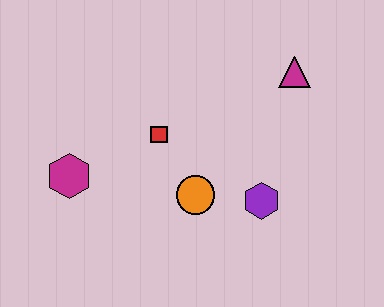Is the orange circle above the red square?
No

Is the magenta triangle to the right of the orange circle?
Yes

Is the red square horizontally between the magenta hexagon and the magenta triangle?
Yes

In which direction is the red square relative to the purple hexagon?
The red square is to the left of the purple hexagon.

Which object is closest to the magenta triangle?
The purple hexagon is closest to the magenta triangle.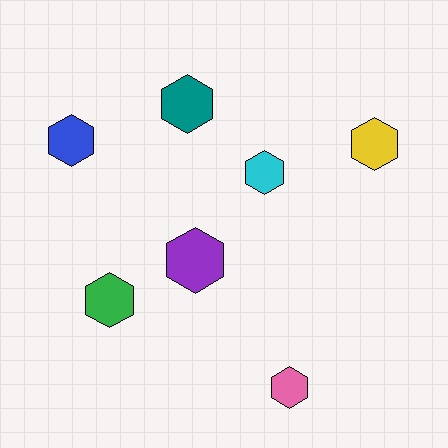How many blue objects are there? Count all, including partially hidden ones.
There is 1 blue object.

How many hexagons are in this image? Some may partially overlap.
There are 7 hexagons.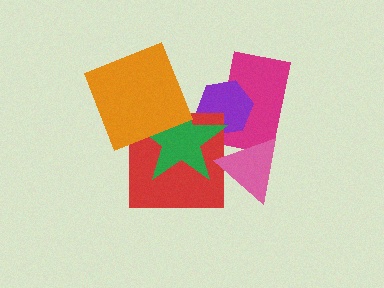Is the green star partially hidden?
Yes, it is partially covered by another shape.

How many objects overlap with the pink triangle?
3 objects overlap with the pink triangle.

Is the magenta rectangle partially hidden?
Yes, it is partially covered by another shape.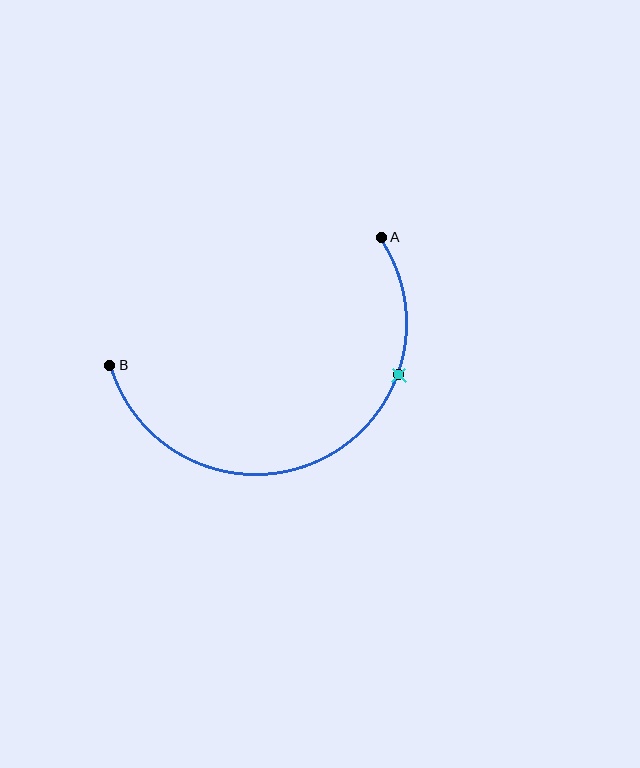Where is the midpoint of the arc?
The arc midpoint is the point on the curve farthest from the straight line joining A and B. It sits below that line.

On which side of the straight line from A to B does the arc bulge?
The arc bulges below the straight line connecting A and B.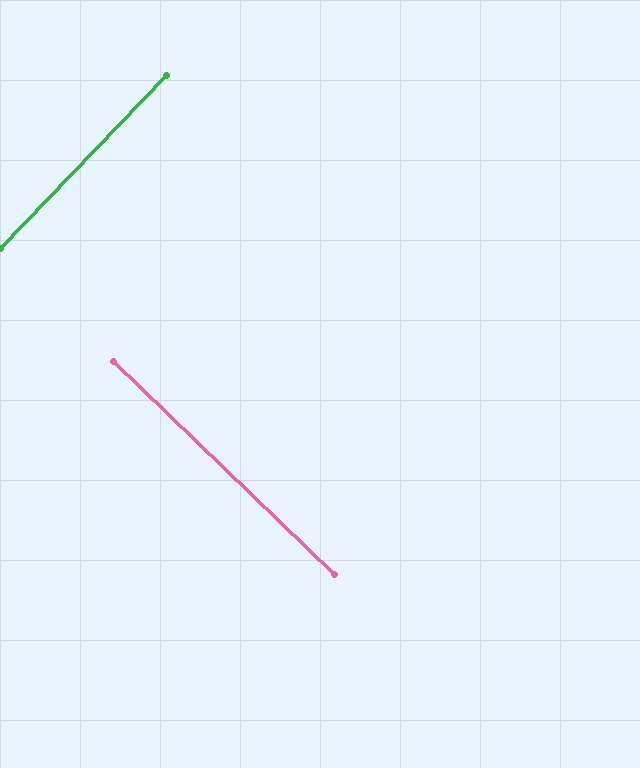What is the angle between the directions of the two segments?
Approximately 90 degrees.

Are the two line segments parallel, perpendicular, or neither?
Perpendicular — they meet at approximately 90°.